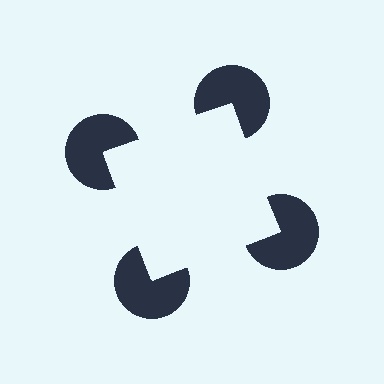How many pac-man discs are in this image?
There are 4 — one at each vertex of the illusory square.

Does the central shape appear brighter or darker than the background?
It typically appears slightly brighter than the background, even though no actual brightness change is drawn.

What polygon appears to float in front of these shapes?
An illusory square — its edges are inferred from the aligned wedge cuts in the pac-man discs, not physically drawn.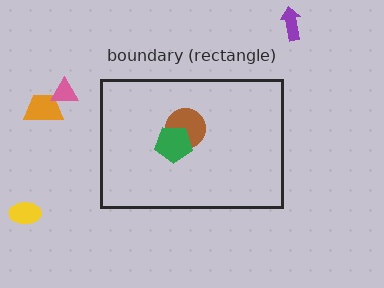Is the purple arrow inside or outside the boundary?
Outside.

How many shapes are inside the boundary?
2 inside, 4 outside.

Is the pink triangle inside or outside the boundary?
Outside.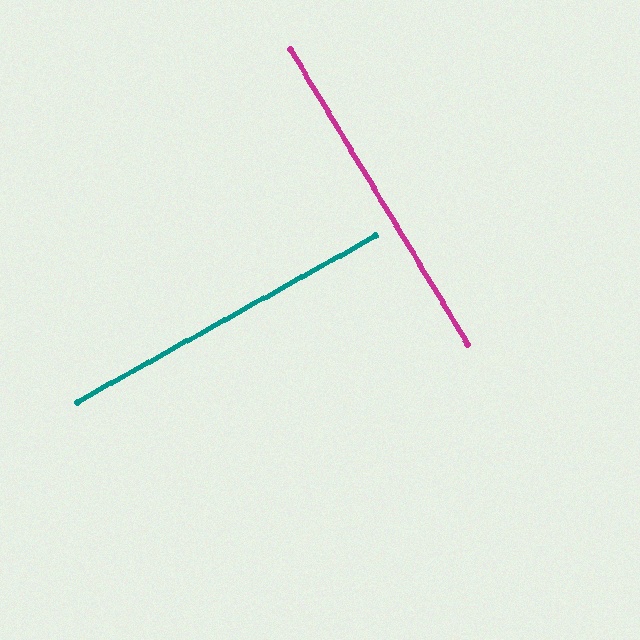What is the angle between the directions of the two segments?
Approximately 88 degrees.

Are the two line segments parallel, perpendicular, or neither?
Perpendicular — they meet at approximately 88°.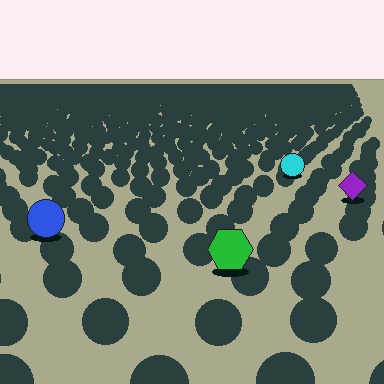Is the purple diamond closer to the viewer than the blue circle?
No. The blue circle is closer — you can tell from the texture gradient: the ground texture is coarser near it.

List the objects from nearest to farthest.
From nearest to farthest: the green hexagon, the blue circle, the purple diamond, the cyan circle.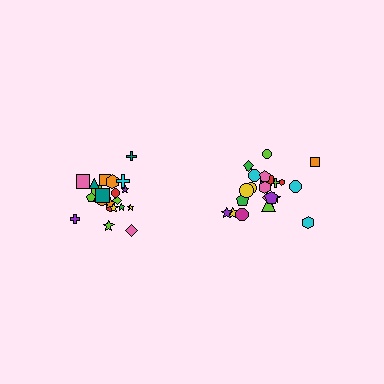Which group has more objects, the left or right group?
The right group.